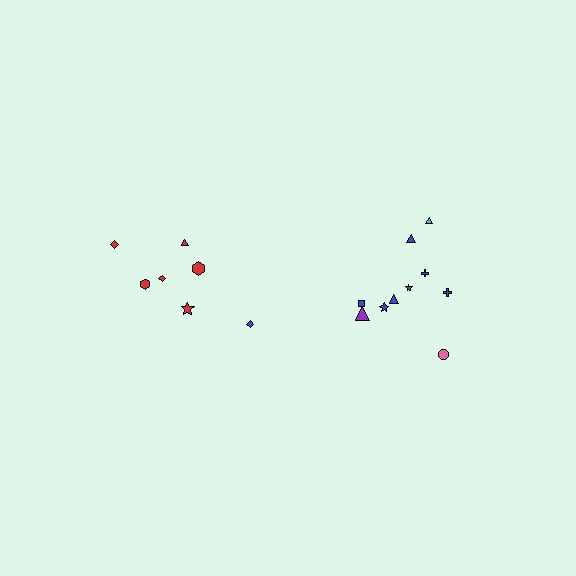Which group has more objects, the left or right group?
The right group.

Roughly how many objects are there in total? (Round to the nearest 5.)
Roughly 15 objects in total.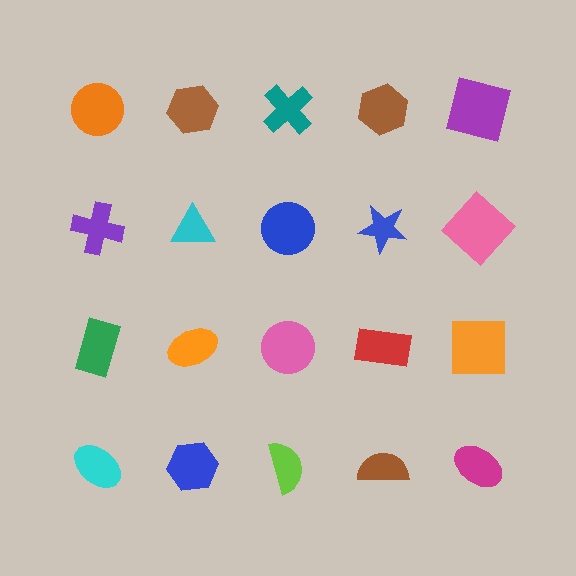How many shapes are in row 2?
5 shapes.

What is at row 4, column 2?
A blue hexagon.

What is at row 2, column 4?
A blue star.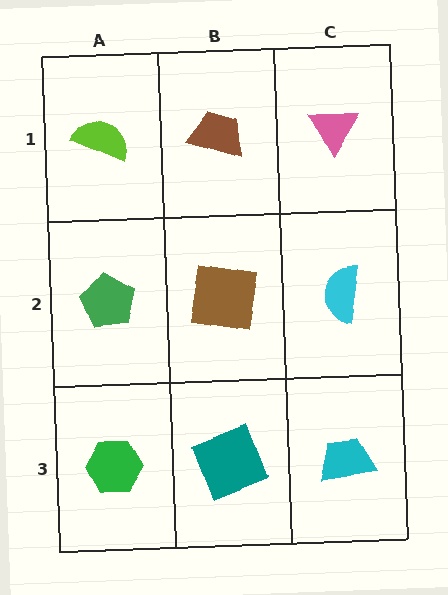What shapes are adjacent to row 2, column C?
A pink triangle (row 1, column C), a cyan trapezoid (row 3, column C), a brown square (row 2, column B).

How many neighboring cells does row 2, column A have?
3.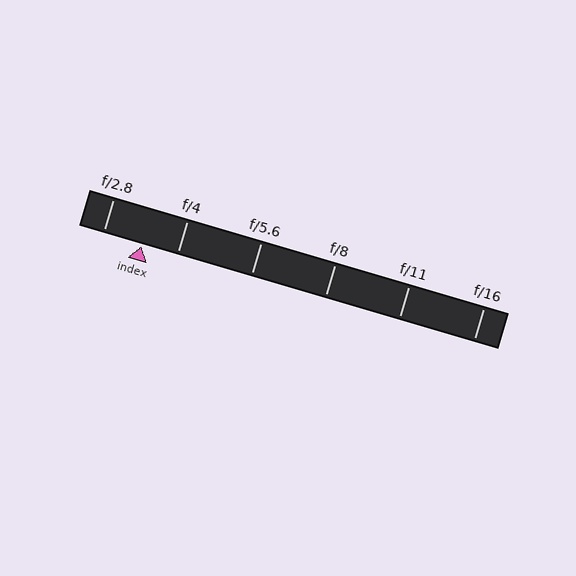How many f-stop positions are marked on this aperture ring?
There are 6 f-stop positions marked.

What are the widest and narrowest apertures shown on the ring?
The widest aperture shown is f/2.8 and the narrowest is f/16.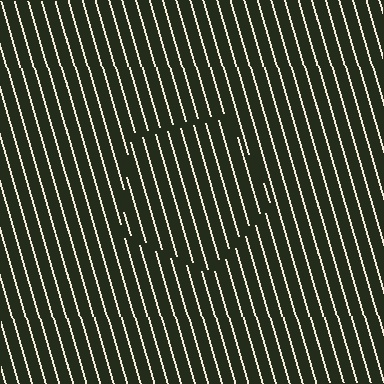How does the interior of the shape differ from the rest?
The interior of the shape contains the same grating, shifted by half a period — the contour is defined by the phase discontinuity where line-ends from the inner and outer gratings abut.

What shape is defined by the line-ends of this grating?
An illusory pentagon. The interior of the shape contains the same grating, shifted by half a period — the contour is defined by the phase discontinuity where line-ends from the inner and outer gratings abut.